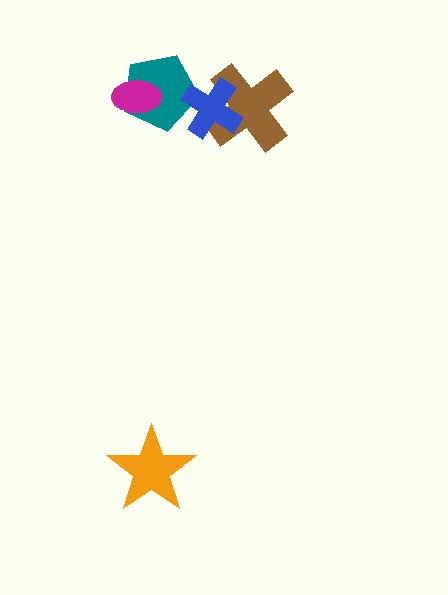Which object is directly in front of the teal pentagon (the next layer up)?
The blue cross is directly in front of the teal pentagon.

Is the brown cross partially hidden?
Yes, it is partially covered by another shape.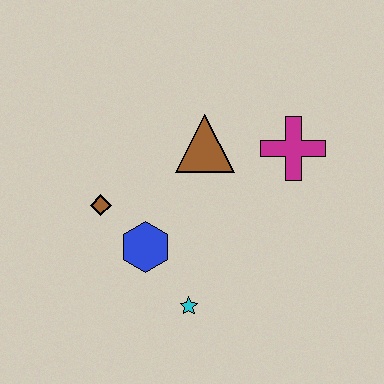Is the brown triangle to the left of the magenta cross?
Yes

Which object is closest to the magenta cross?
The brown triangle is closest to the magenta cross.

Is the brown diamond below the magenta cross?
Yes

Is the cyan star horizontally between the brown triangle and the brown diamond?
Yes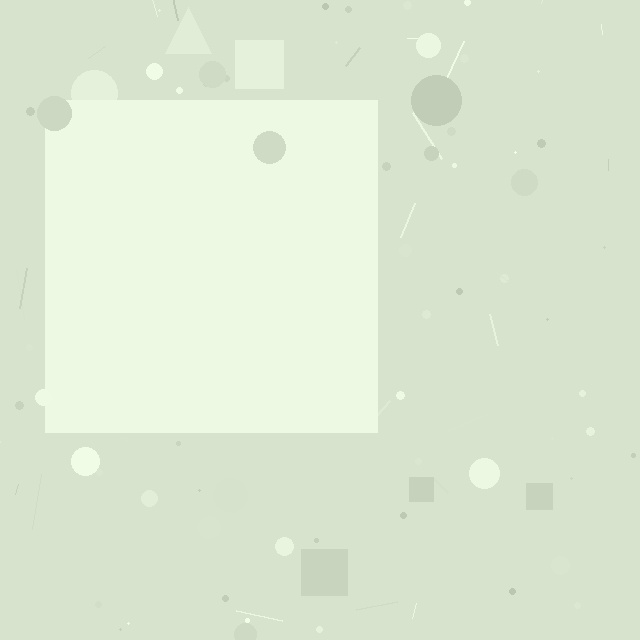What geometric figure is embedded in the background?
A square is embedded in the background.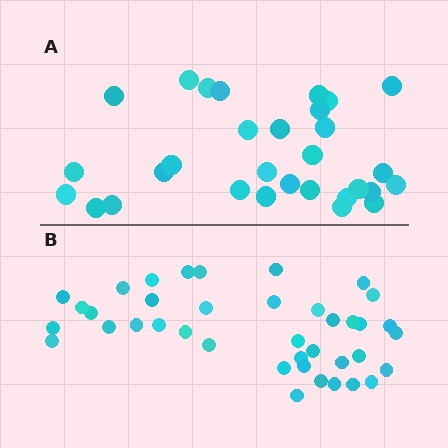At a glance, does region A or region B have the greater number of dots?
Region B (the bottom region) has more dots.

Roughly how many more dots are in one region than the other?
Region B has roughly 8 or so more dots than region A.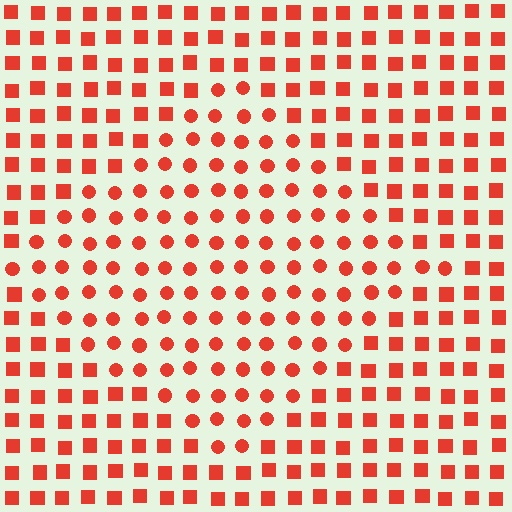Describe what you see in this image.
The image is filled with small red elements arranged in a uniform grid. A diamond-shaped region contains circles, while the surrounding area contains squares. The boundary is defined purely by the change in element shape.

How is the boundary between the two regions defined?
The boundary is defined by a change in element shape: circles inside vs. squares outside. All elements share the same color and spacing.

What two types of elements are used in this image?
The image uses circles inside the diamond region and squares outside it.